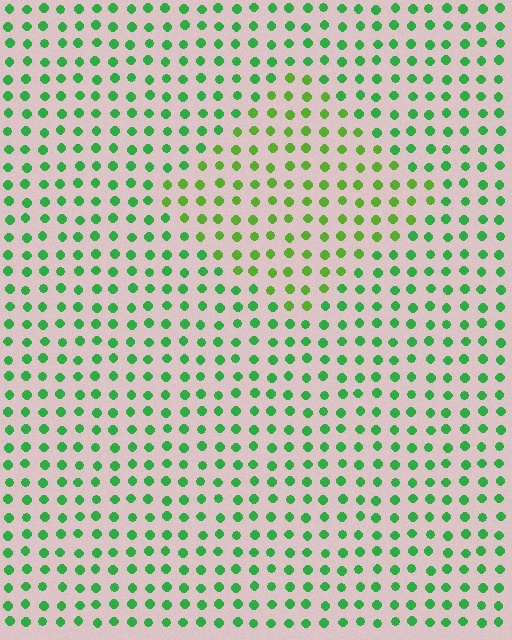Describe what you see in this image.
The image is filled with small green elements in a uniform arrangement. A diamond-shaped region is visible where the elements are tinted to a slightly different hue, forming a subtle color boundary.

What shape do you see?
I see a diamond.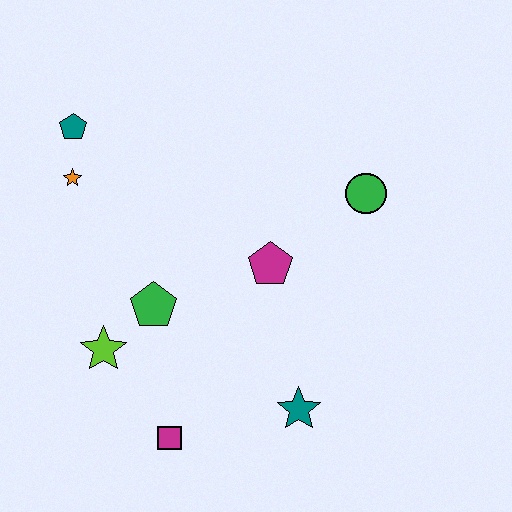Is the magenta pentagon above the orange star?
No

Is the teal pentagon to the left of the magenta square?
Yes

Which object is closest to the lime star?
The green pentagon is closest to the lime star.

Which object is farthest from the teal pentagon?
The teal star is farthest from the teal pentagon.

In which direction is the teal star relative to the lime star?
The teal star is to the right of the lime star.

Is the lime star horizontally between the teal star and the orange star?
Yes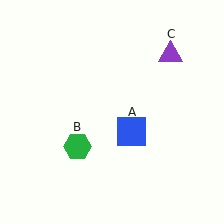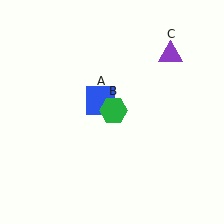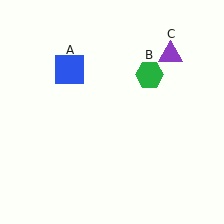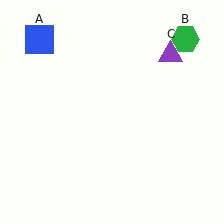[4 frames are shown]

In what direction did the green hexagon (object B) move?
The green hexagon (object B) moved up and to the right.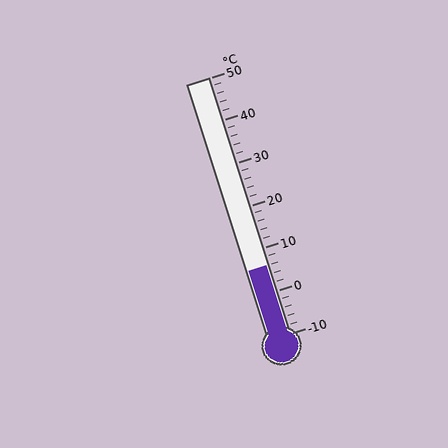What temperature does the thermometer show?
The thermometer shows approximately 6°C.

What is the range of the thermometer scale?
The thermometer scale ranges from -10°C to 50°C.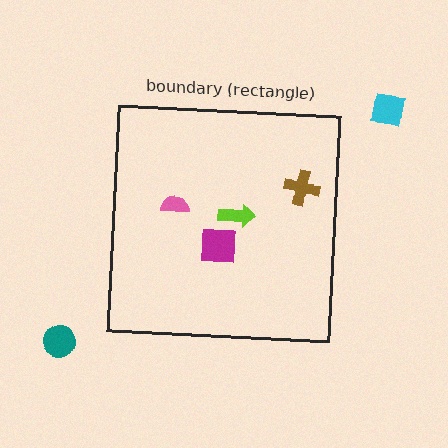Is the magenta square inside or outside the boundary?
Inside.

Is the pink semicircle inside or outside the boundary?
Inside.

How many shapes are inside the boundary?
4 inside, 2 outside.